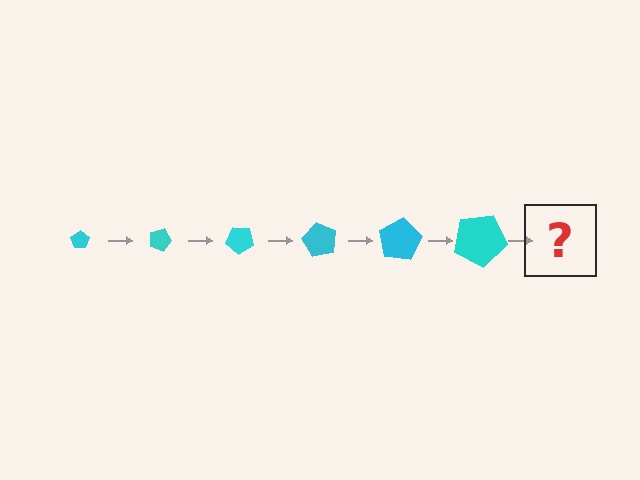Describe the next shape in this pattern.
It should be a pentagon, larger than the previous one and rotated 120 degrees from the start.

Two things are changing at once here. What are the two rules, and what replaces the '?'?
The two rules are that the pentagon grows larger each step and it rotates 20 degrees each step. The '?' should be a pentagon, larger than the previous one and rotated 120 degrees from the start.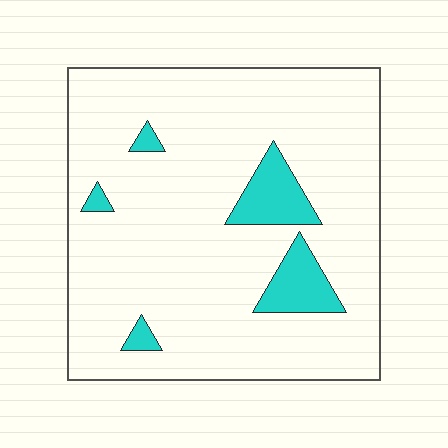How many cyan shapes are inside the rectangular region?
5.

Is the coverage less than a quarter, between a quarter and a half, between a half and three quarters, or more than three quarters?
Less than a quarter.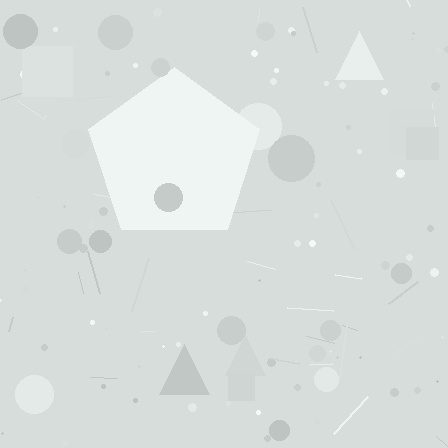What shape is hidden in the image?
A pentagon is hidden in the image.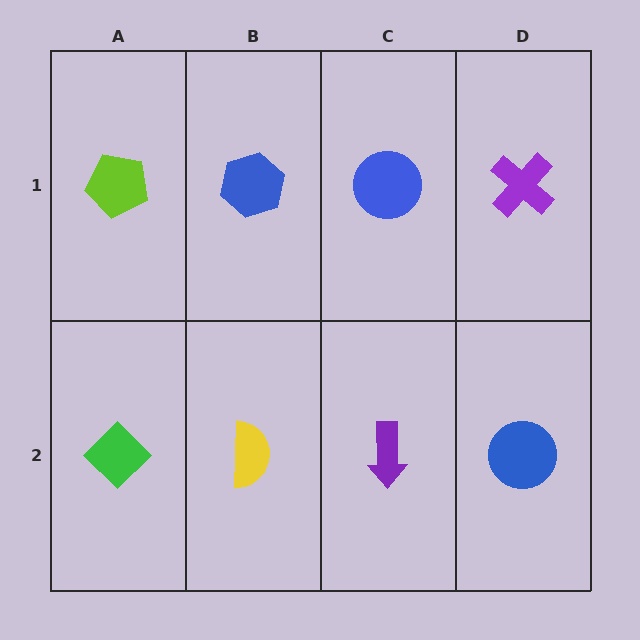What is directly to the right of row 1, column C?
A purple cross.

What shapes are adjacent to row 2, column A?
A lime pentagon (row 1, column A), a yellow semicircle (row 2, column B).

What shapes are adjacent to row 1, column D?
A blue circle (row 2, column D), a blue circle (row 1, column C).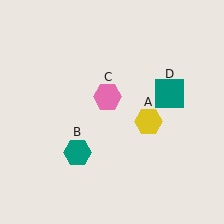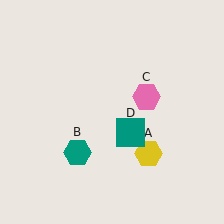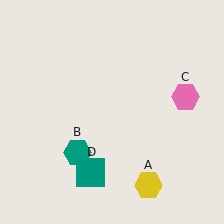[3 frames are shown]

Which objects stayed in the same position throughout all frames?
Teal hexagon (object B) remained stationary.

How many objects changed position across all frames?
3 objects changed position: yellow hexagon (object A), pink hexagon (object C), teal square (object D).